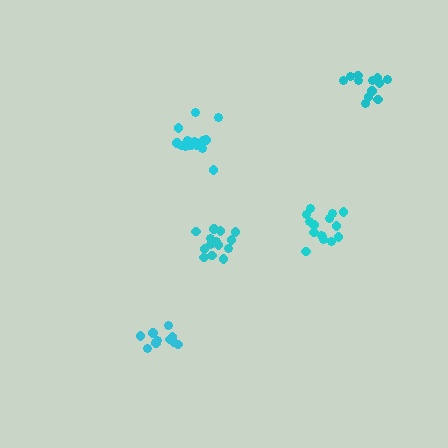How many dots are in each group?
Group 1: 16 dots, Group 2: 14 dots, Group 3: 12 dots, Group 4: 16 dots, Group 5: 11 dots (69 total).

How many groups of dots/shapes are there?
There are 5 groups.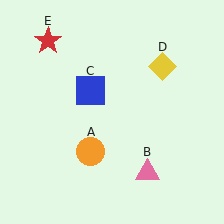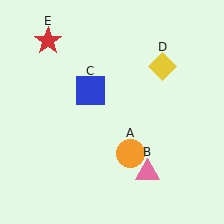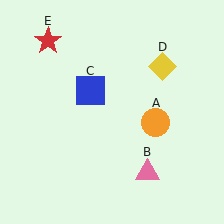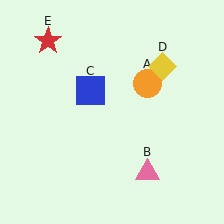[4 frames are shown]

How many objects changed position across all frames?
1 object changed position: orange circle (object A).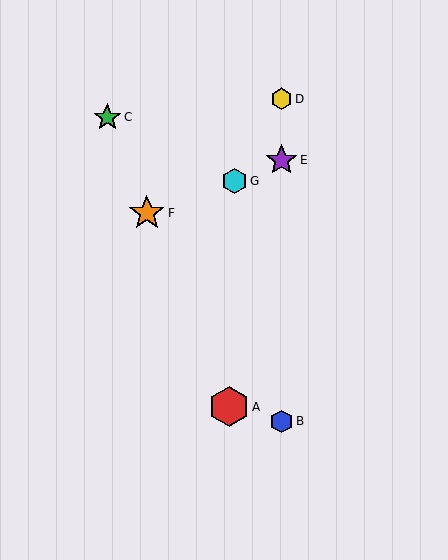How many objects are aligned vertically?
3 objects (B, D, E) are aligned vertically.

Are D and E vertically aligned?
Yes, both are at x≈281.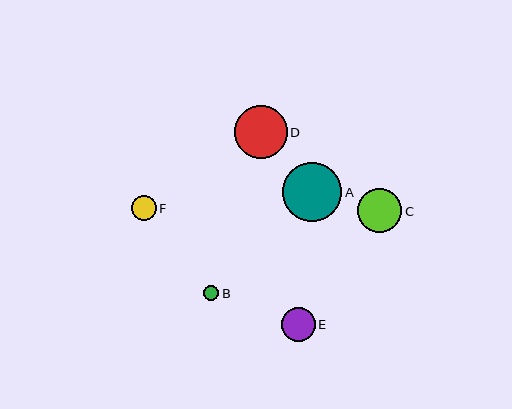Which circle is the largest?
Circle A is the largest with a size of approximately 59 pixels.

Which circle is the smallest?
Circle B is the smallest with a size of approximately 15 pixels.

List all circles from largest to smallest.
From largest to smallest: A, D, C, E, F, B.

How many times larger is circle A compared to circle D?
Circle A is approximately 1.1 times the size of circle D.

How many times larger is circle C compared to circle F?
Circle C is approximately 1.7 times the size of circle F.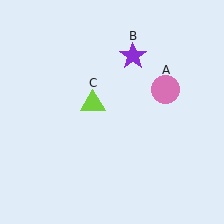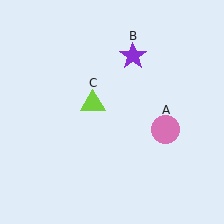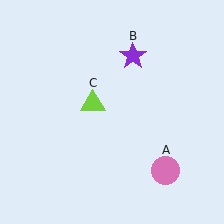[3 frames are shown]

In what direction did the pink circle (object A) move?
The pink circle (object A) moved down.